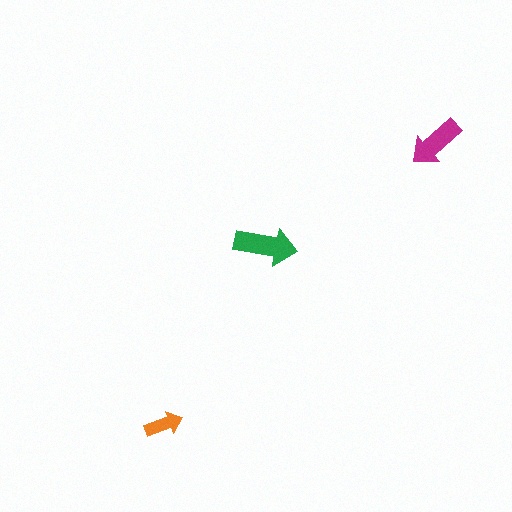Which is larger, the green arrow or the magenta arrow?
The green one.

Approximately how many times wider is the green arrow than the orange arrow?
About 1.5 times wider.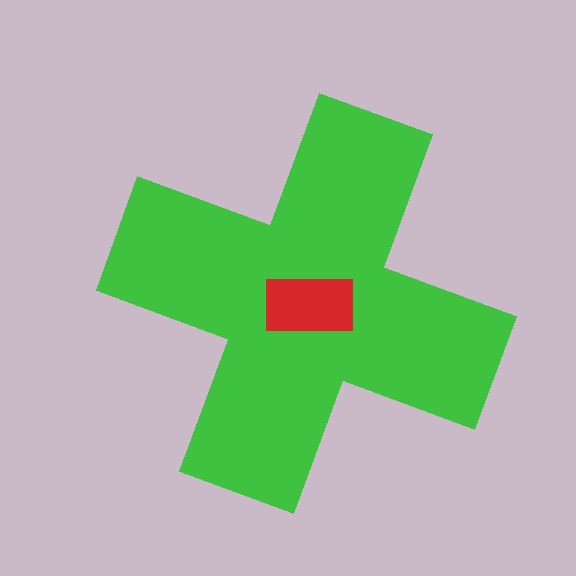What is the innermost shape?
The red rectangle.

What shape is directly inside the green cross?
The red rectangle.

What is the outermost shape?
The green cross.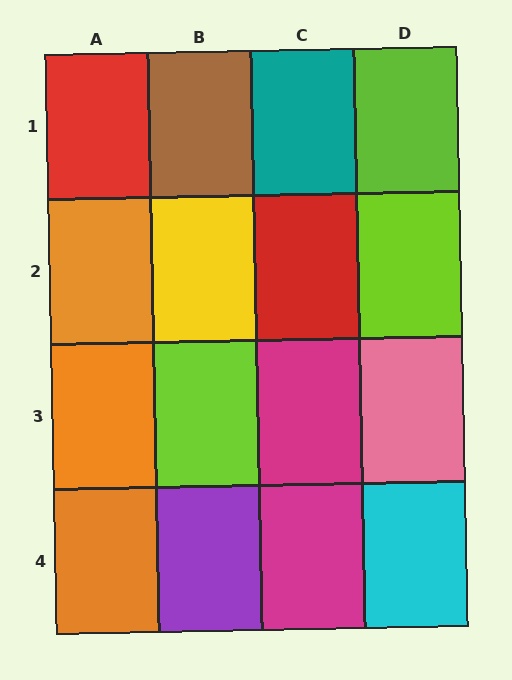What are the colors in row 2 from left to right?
Orange, yellow, red, lime.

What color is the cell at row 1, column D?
Lime.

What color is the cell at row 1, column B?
Brown.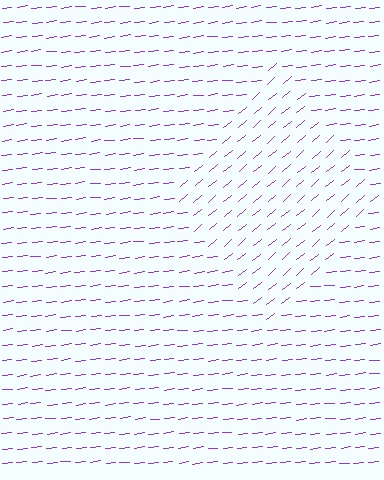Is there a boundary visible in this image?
Yes, there is a texture boundary formed by a change in line orientation.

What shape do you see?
I see a diamond.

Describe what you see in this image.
The image is filled with small purple line segments. A diamond region in the image has lines oriented differently from the surrounding lines, creating a visible texture boundary.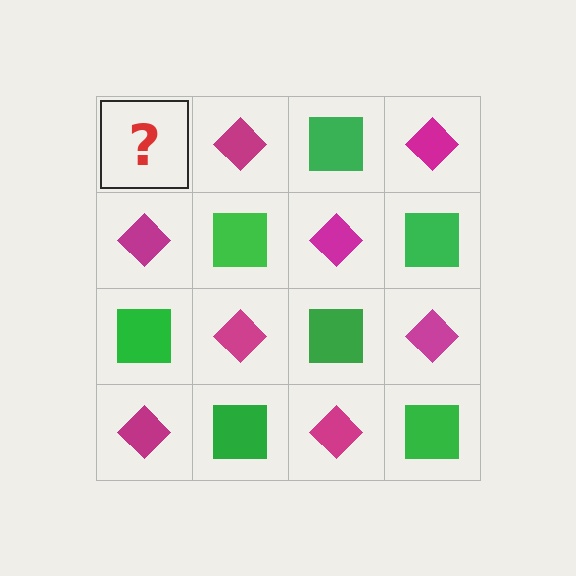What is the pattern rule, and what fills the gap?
The rule is that it alternates green square and magenta diamond in a checkerboard pattern. The gap should be filled with a green square.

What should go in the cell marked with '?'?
The missing cell should contain a green square.